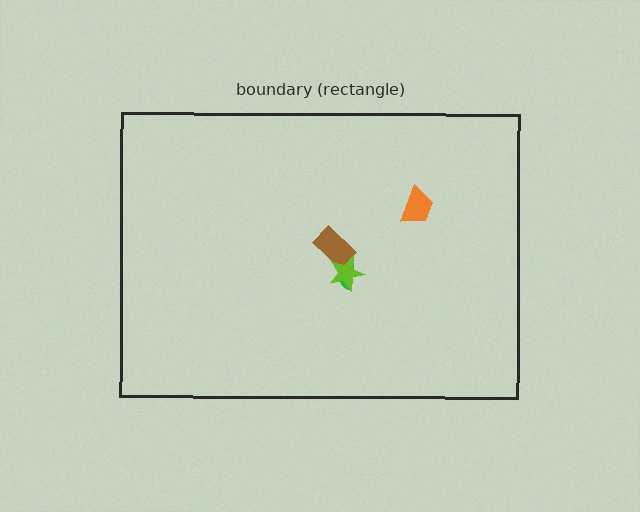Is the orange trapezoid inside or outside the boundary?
Inside.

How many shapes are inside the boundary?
4 inside, 0 outside.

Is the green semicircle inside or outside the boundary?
Inside.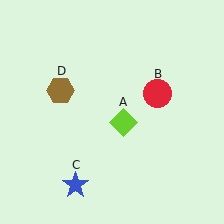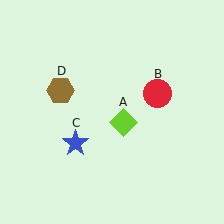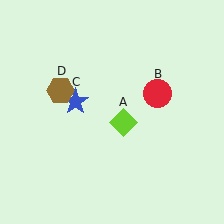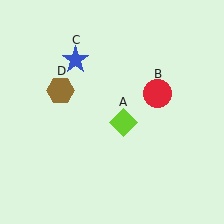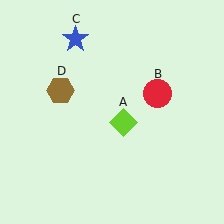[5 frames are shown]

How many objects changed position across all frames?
1 object changed position: blue star (object C).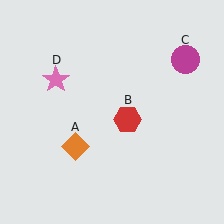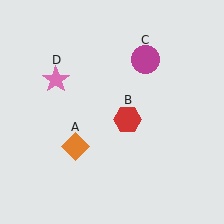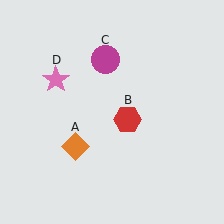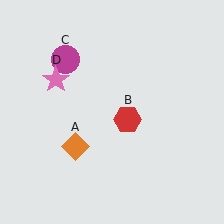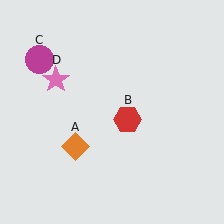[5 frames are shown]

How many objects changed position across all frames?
1 object changed position: magenta circle (object C).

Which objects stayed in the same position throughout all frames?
Orange diamond (object A) and red hexagon (object B) and pink star (object D) remained stationary.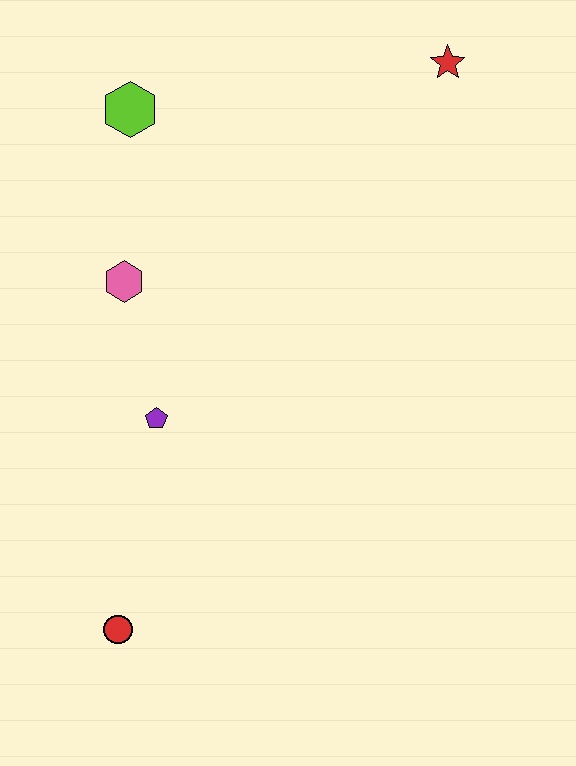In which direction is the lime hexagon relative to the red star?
The lime hexagon is to the left of the red star.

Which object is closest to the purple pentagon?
The pink hexagon is closest to the purple pentagon.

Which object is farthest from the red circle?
The red star is farthest from the red circle.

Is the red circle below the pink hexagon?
Yes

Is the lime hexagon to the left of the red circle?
No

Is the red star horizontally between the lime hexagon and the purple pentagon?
No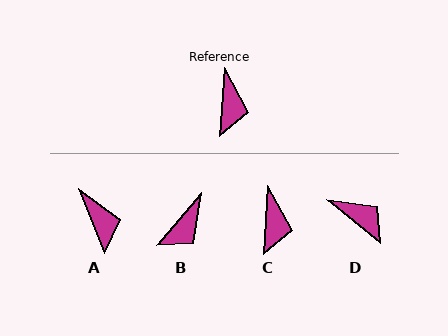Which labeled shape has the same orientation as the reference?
C.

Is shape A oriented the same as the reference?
No, it is off by about 26 degrees.